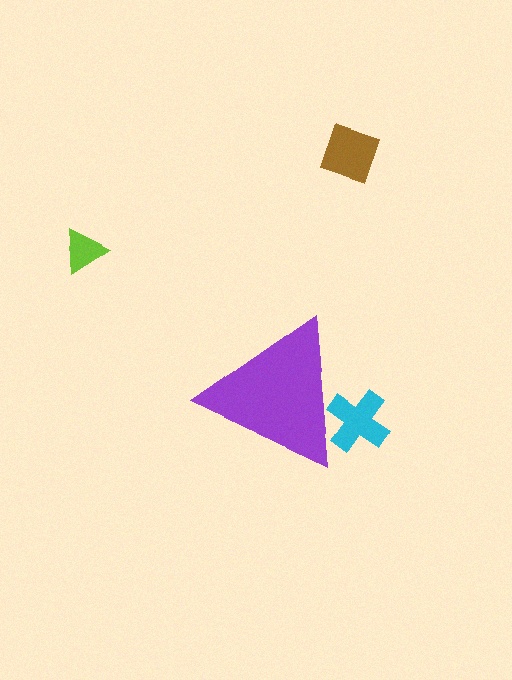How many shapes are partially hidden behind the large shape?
1 shape is partially hidden.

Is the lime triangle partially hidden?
No, the lime triangle is fully visible.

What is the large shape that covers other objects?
A purple triangle.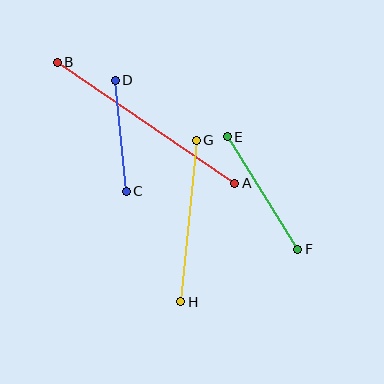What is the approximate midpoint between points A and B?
The midpoint is at approximately (146, 123) pixels.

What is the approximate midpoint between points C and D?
The midpoint is at approximately (121, 136) pixels.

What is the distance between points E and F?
The distance is approximately 133 pixels.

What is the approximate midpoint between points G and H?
The midpoint is at approximately (188, 221) pixels.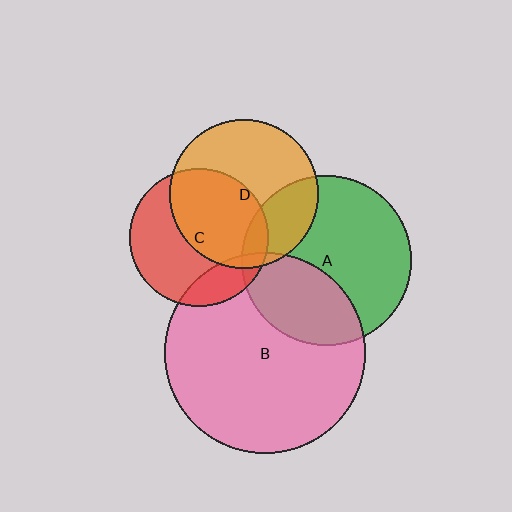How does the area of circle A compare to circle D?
Approximately 1.3 times.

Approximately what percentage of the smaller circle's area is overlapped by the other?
Approximately 25%.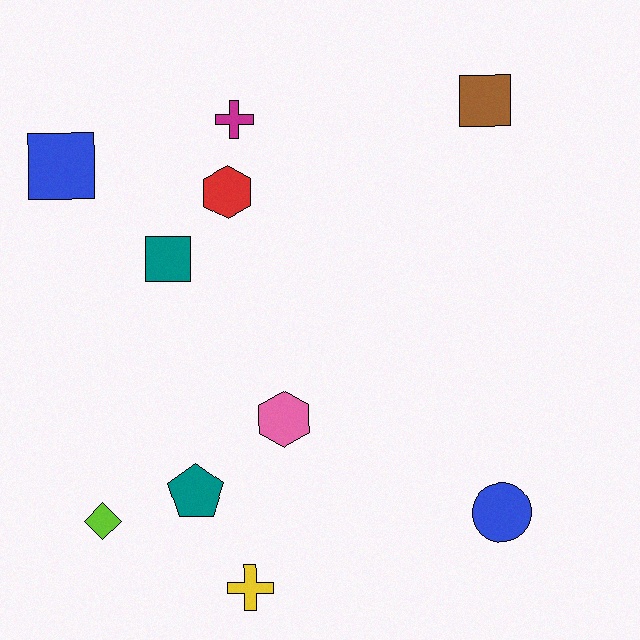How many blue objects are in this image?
There are 2 blue objects.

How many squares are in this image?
There are 3 squares.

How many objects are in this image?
There are 10 objects.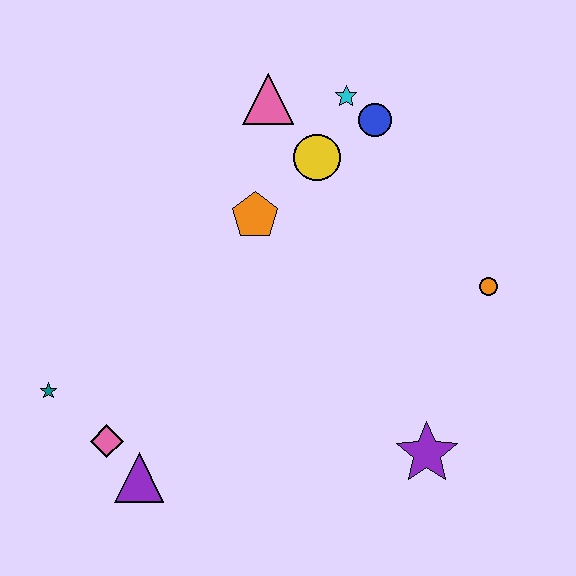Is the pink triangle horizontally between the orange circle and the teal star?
Yes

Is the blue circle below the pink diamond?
No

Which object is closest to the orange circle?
The purple star is closest to the orange circle.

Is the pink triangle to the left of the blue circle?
Yes